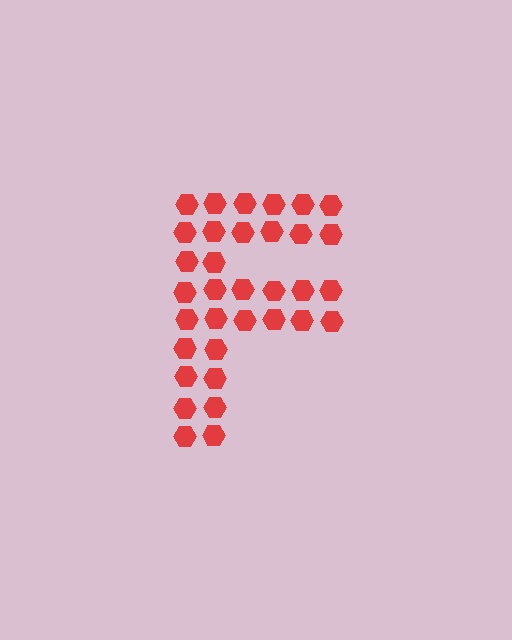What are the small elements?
The small elements are hexagons.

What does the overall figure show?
The overall figure shows the letter F.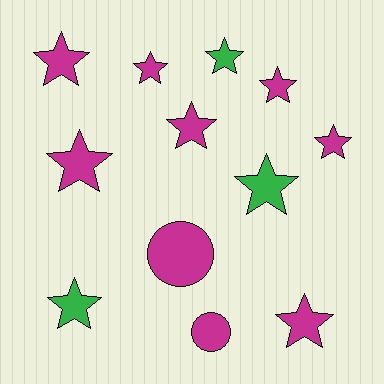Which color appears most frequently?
Magenta, with 9 objects.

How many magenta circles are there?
There are 2 magenta circles.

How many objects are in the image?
There are 12 objects.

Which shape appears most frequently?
Star, with 10 objects.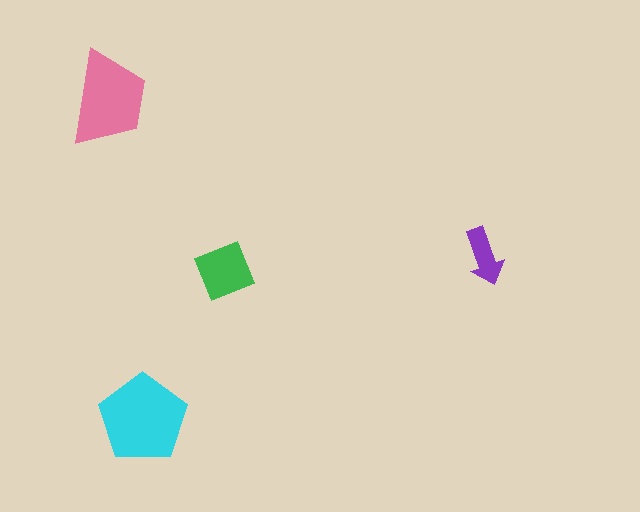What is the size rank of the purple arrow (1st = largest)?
4th.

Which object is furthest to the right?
The purple arrow is rightmost.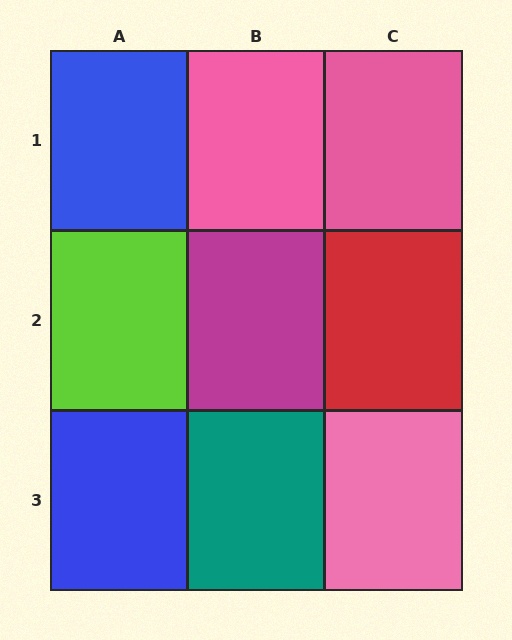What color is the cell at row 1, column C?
Pink.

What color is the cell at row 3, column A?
Blue.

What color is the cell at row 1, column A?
Blue.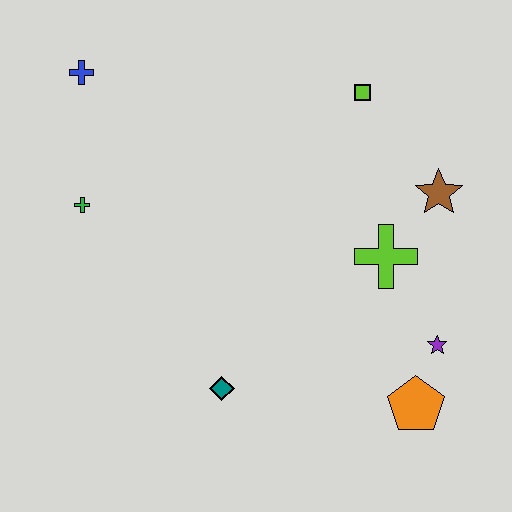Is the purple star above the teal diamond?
Yes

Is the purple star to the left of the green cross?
No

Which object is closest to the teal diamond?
The orange pentagon is closest to the teal diamond.